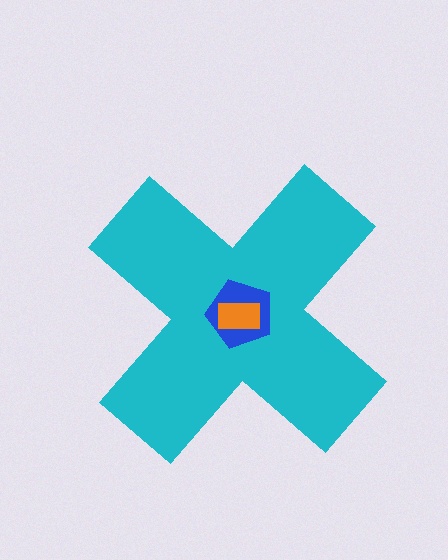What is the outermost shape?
The cyan cross.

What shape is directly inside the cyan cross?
The blue pentagon.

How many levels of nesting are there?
3.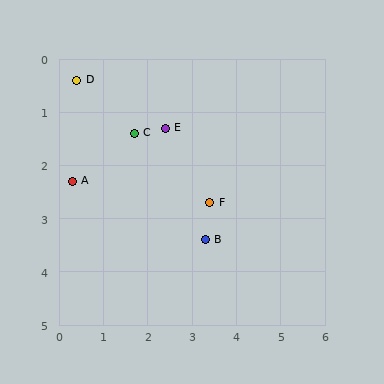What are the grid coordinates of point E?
Point E is at approximately (2.4, 1.3).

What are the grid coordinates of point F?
Point F is at approximately (3.4, 2.7).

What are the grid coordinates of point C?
Point C is at approximately (1.7, 1.4).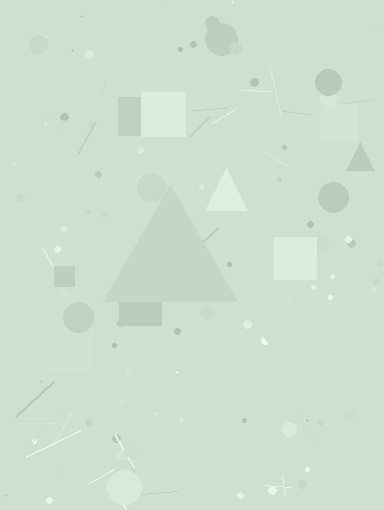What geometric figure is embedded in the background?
A triangle is embedded in the background.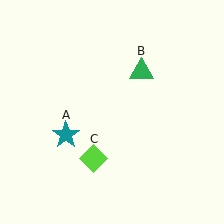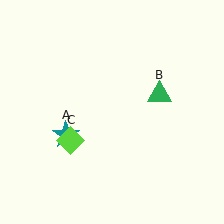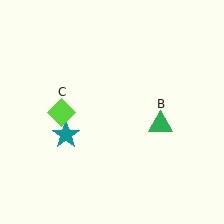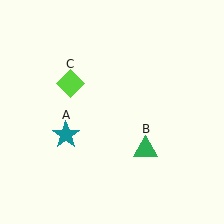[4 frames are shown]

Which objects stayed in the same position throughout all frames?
Teal star (object A) remained stationary.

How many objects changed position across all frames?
2 objects changed position: green triangle (object B), lime diamond (object C).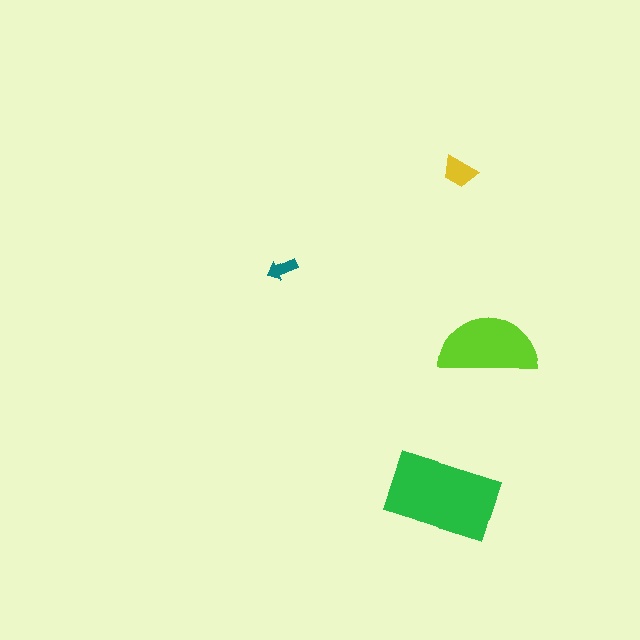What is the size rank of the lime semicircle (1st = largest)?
2nd.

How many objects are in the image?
There are 4 objects in the image.